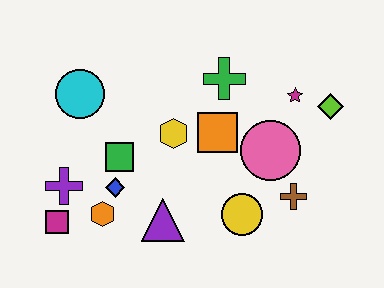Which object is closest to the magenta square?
The purple cross is closest to the magenta square.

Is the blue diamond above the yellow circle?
Yes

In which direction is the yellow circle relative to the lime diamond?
The yellow circle is below the lime diamond.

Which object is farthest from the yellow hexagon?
The lime diamond is farthest from the yellow hexagon.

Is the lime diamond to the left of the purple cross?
No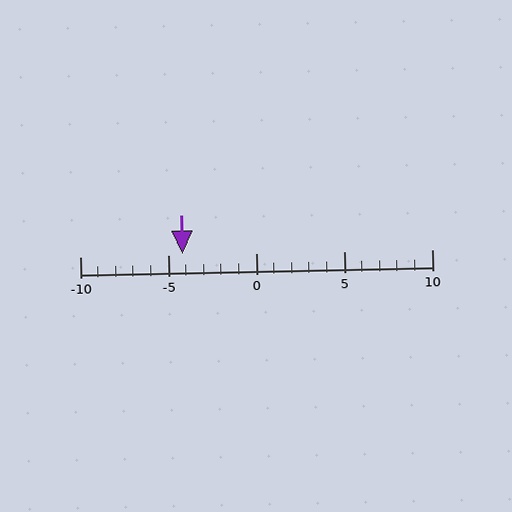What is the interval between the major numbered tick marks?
The major tick marks are spaced 5 units apart.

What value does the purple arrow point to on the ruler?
The purple arrow points to approximately -4.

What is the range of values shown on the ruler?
The ruler shows values from -10 to 10.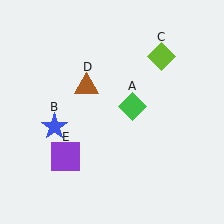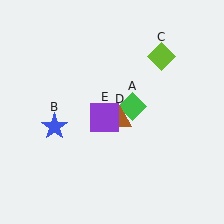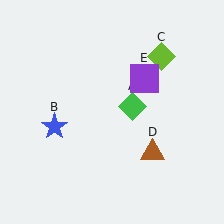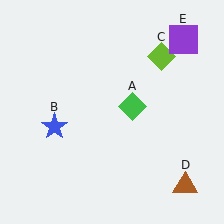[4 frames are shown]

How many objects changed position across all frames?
2 objects changed position: brown triangle (object D), purple square (object E).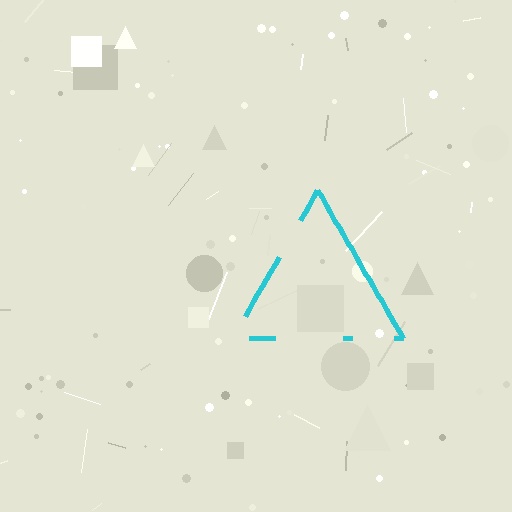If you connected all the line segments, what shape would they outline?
They would outline a triangle.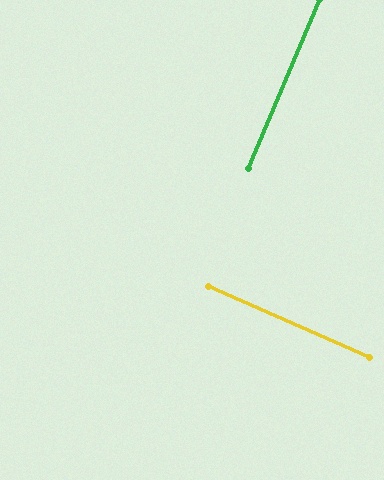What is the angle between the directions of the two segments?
Approximately 89 degrees.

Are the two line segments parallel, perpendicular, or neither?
Perpendicular — they meet at approximately 89°.